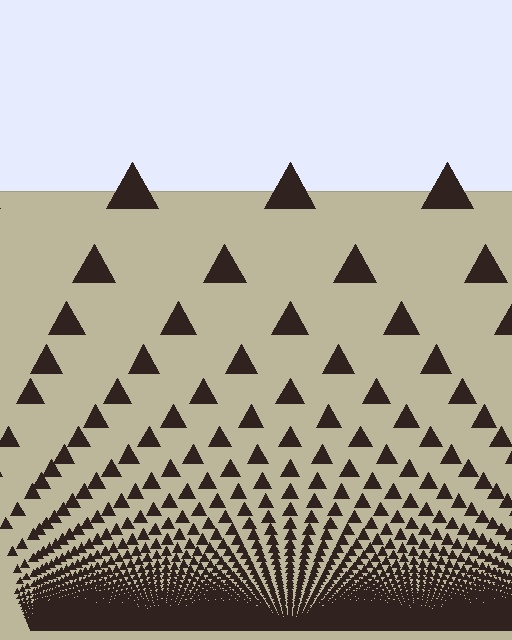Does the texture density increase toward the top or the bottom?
Density increases toward the bottom.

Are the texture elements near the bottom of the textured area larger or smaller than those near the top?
Smaller. The gradient is inverted — elements near the bottom are smaller and denser.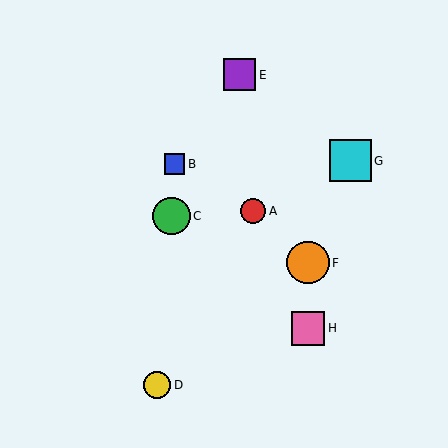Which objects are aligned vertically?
Objects F, H are aligned vertically.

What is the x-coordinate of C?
Object C is at x≈172.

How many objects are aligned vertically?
2 objects (F, H) are aligned vertically.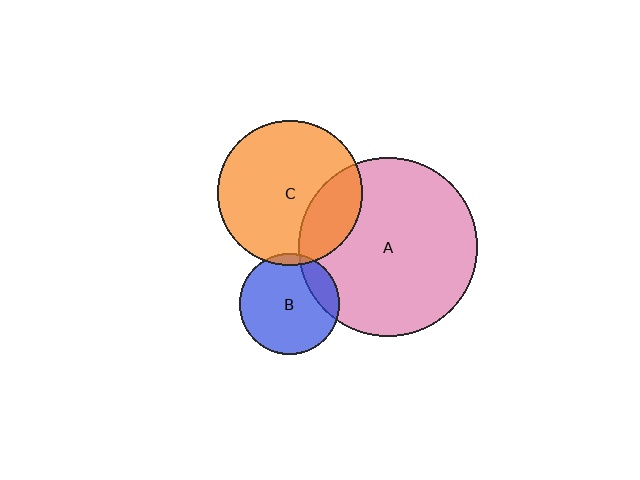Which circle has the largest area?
Circle A (pink).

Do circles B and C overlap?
Yes.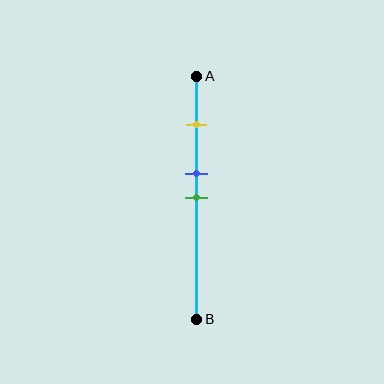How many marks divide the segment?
There are 3 marks dividing the segment.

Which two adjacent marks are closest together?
The blue and green marks are the closest adjacent pair.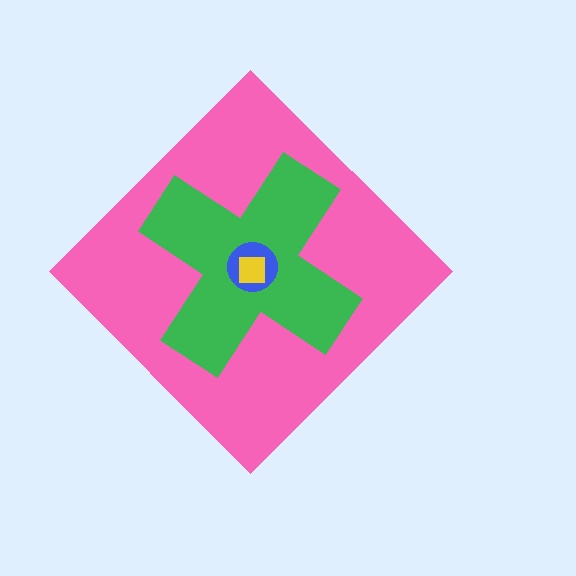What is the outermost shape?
The pink diamond.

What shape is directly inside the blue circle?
The yellow square.